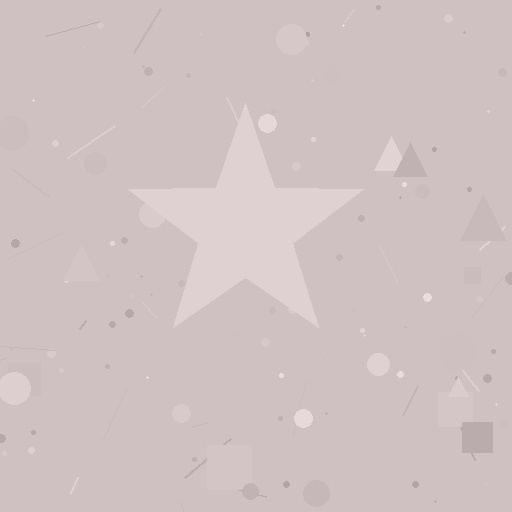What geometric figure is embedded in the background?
A star is embedded in the background.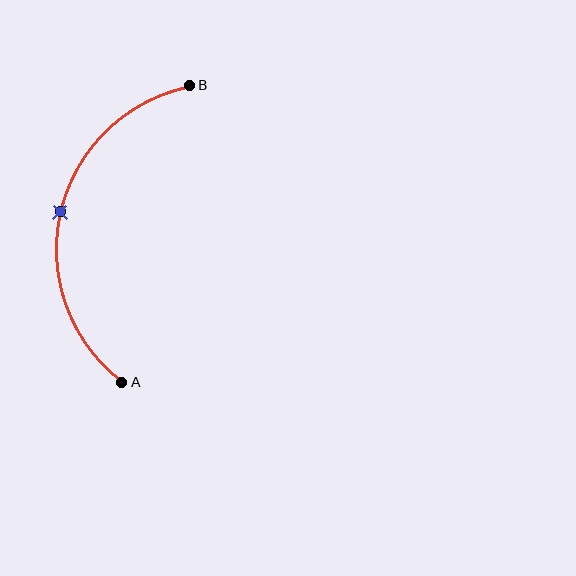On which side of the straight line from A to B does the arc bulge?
The arc bulges to the left of the straight line connecting A and B.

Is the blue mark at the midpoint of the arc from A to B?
Yes. The blue mark lies on the arc at equal arc-length from both A and B — it is the arc midpoint.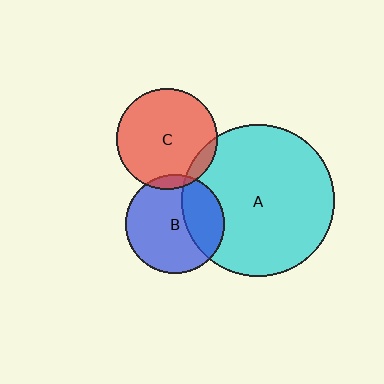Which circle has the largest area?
Circle A (cyan).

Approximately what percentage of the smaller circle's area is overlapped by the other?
Approximately 5%.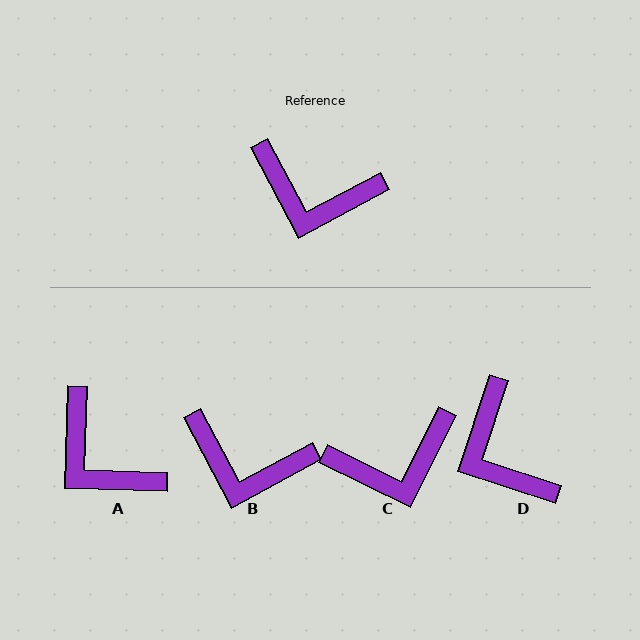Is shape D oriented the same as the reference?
No, it is off by about 46 degrees.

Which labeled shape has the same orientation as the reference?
B.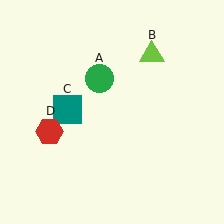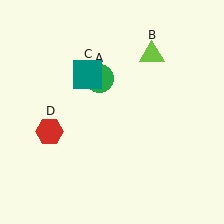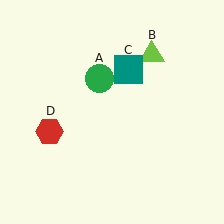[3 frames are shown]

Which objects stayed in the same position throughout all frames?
Green circle (object A) and lime triangle (object B) and red hexagon (object D) remained stationary.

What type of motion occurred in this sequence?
The teal square (object C) rotated clockwise around the center of the scene.